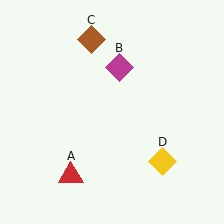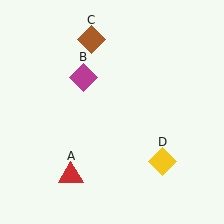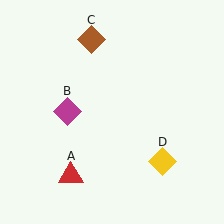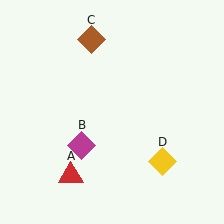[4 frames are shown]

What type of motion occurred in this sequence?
The magenta diamond (object B) rotated counterclockwise around the center of the scene.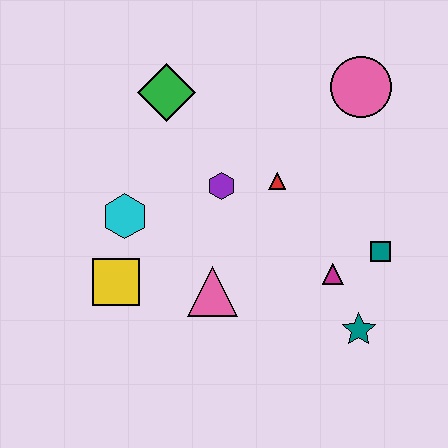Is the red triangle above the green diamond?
No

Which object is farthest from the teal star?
The green diamond is farthest from the teal star.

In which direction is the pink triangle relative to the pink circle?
The pink triangle is below the pink circle.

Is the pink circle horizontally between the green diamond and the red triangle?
No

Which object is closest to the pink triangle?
The yellow square is closest to the pink triangle.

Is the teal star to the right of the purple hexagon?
Yes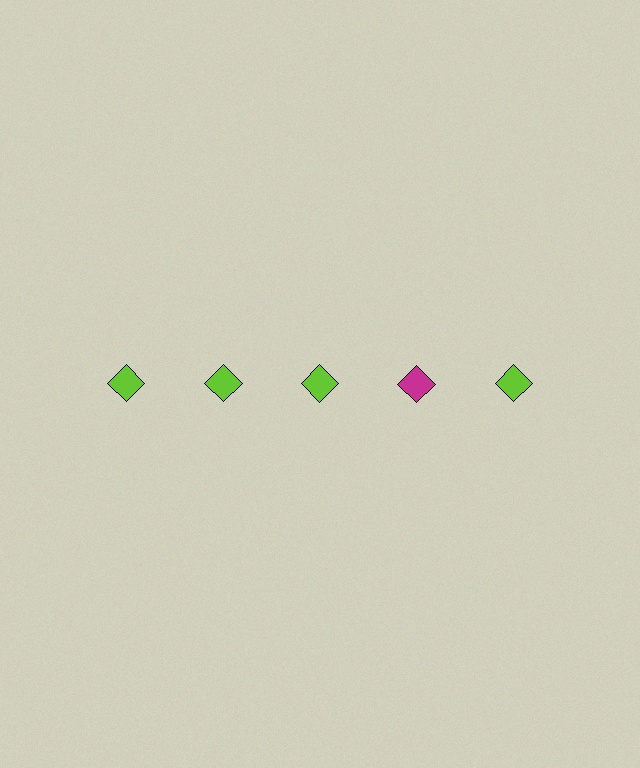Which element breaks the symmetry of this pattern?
The magenta diamond in the top row, second from right column breaks the symmetry. All other shapes are lime diamonds.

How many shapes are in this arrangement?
There are 5 shapes arranged in a grid pattern.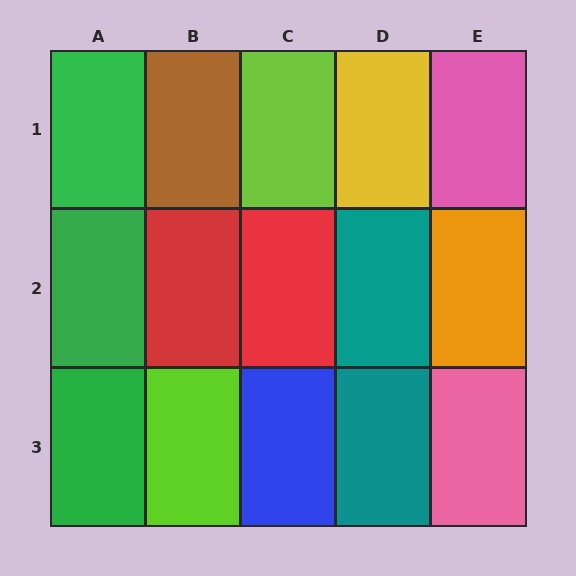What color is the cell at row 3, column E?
Pink.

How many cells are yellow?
1 cell is yellow.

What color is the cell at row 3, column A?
Green.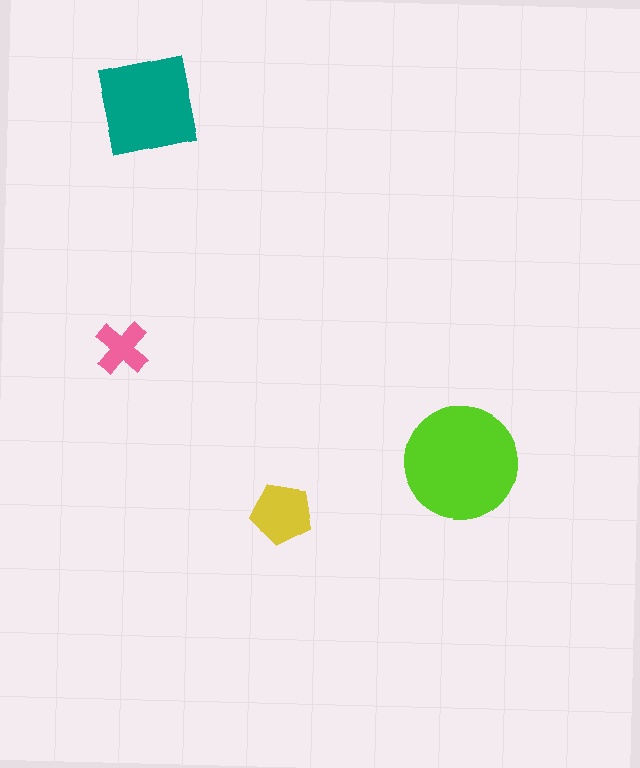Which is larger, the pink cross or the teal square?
The teal square.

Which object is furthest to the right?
The lime circle is rightmost.